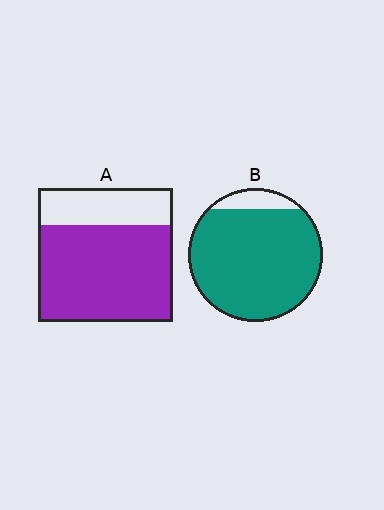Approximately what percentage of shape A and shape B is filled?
A is approximately 70% and B is approximately 90%.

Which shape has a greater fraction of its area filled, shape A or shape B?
Shape B.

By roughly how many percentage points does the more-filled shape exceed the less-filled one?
By roughly 20 percentage points (B over A).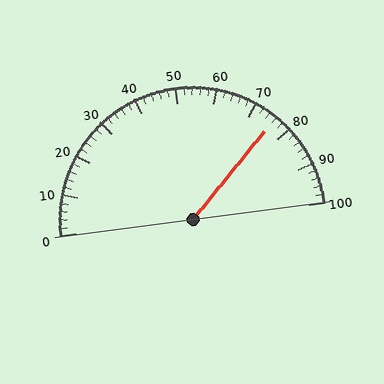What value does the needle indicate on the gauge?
The needle indicates approximately 76.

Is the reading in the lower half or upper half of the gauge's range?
The reading is in the upper half of the range (0 to 100).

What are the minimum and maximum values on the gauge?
The gauge ranges from 0 to 100.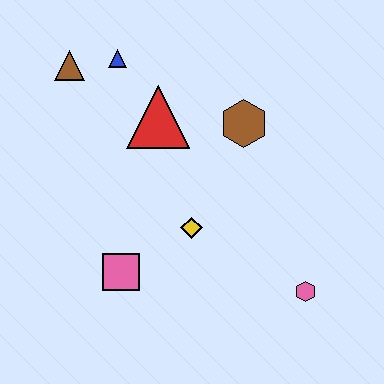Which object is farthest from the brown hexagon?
The pink square is farthest from the brown hexagon.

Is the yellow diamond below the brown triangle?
Yes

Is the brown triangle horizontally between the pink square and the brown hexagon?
No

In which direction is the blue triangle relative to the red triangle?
The blue triangle is above the red triangle.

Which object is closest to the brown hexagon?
The red triangle is closest to the brown hexagon.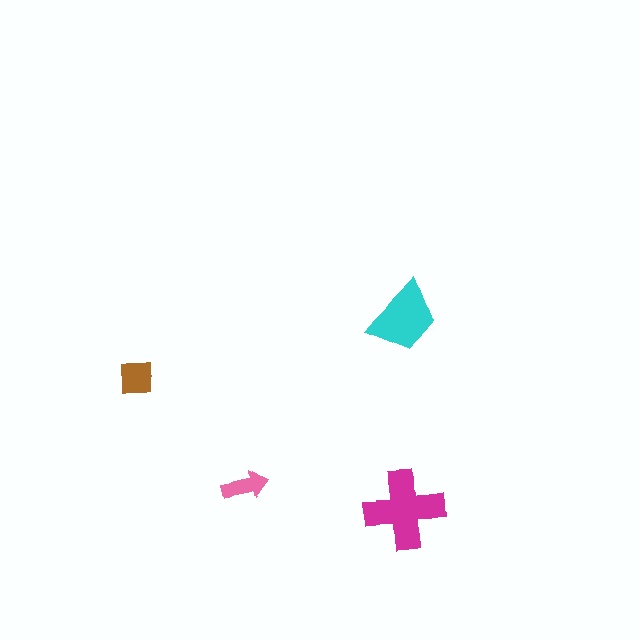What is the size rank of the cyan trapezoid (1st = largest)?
2nd.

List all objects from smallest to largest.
The pink arrow, the brown square, the cyan trapezoid, the magenta cross.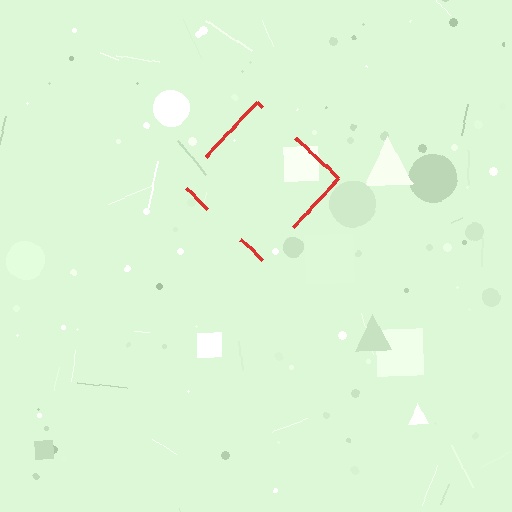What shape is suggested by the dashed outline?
The dashed outline suggests a diamond.